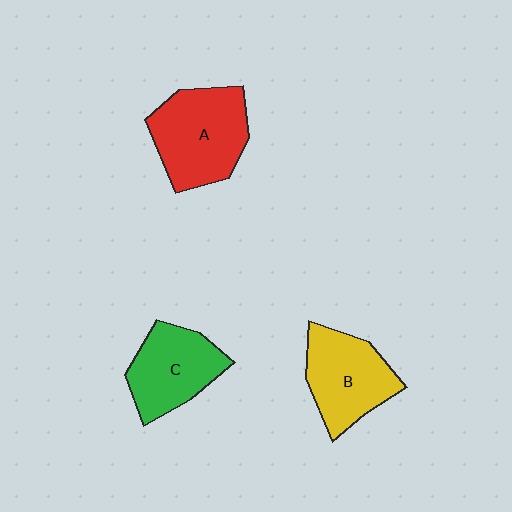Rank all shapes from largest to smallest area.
From largest to smallest: A (red), B (yellow), C (green).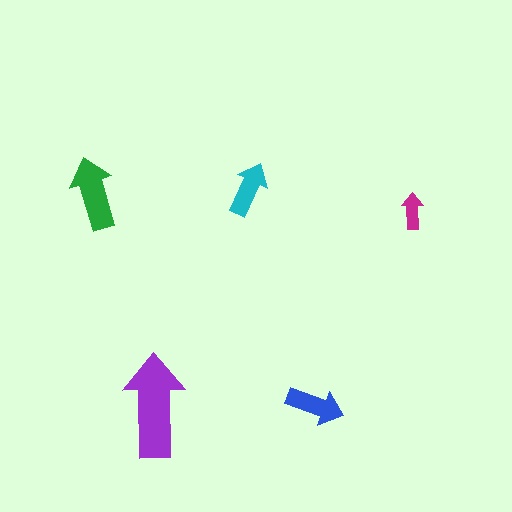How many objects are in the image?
There are 5 objects in the image.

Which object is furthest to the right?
The magenta arrow is rightmost.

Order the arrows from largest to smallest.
the purple one, the green one, the blue one, the cyan one, the magenta one.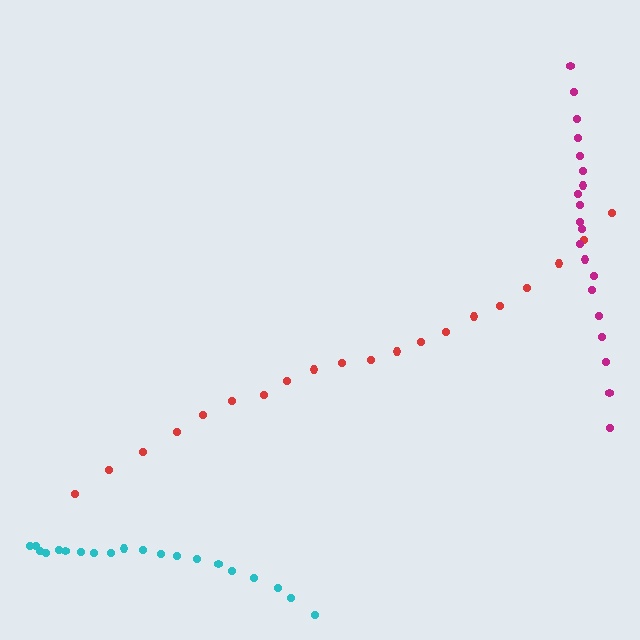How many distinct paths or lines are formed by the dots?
There are 3 distinct paths.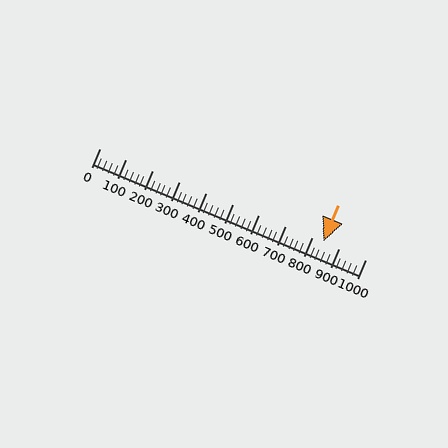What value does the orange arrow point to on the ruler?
The orange arrow points to approximately 840.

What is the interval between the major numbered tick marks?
The major tick marks are spaced 100 units apart.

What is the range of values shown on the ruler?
The ruler shows values from 0 to 1000.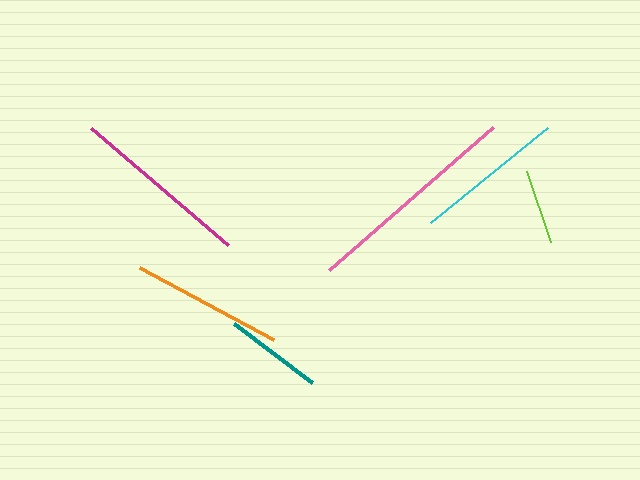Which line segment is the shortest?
The lime line is the shortest at approximately 75 pixels.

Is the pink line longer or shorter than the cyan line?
The pink line is longer than the cyan line.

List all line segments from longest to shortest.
From longest to shortest: pink, magenta, orange, cyan, teal, lime.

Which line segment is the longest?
The pink line is the longest at approximately 218 pixels.